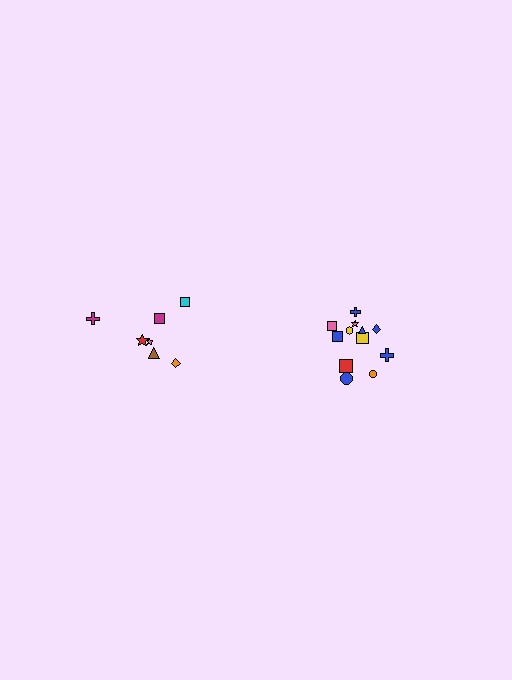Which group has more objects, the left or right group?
The right group.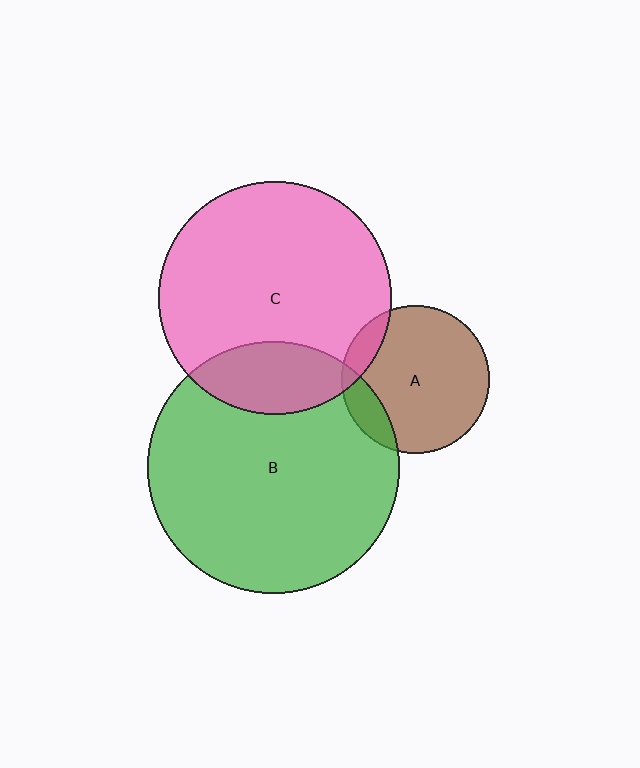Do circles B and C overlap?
Yes.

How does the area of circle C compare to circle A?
Approximately 2.5 times.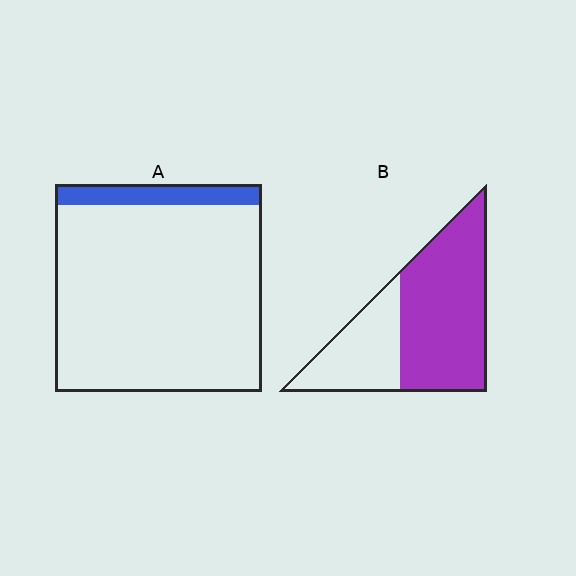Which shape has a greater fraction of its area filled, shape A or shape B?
Shape B.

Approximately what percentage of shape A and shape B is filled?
A is approximately 10% and B is approximately 65%.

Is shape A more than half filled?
No.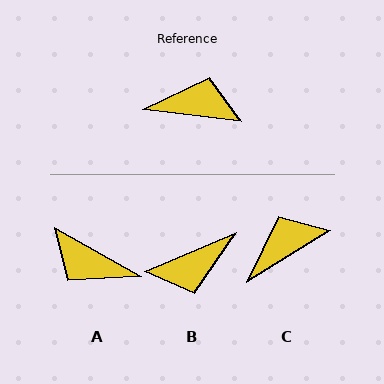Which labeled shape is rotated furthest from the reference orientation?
A, about 158 degrees away.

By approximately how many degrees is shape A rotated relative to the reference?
Approximately 158 degrees counter-clockwise.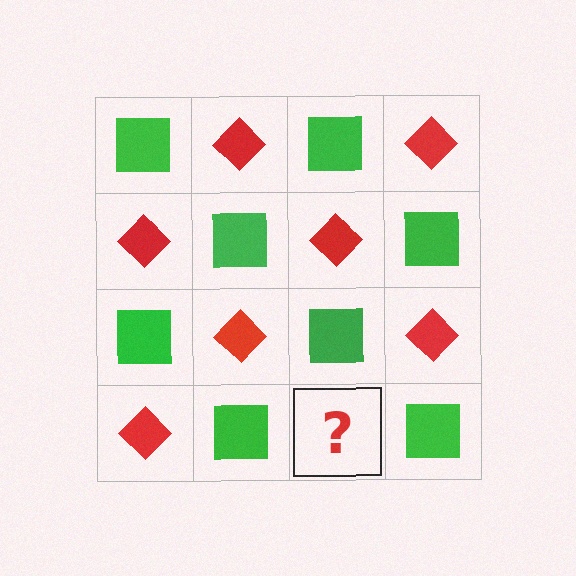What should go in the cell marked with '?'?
The missing cell should contain a red diamond.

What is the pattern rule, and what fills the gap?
The rule is that it alternates green square and red diamond in a checkerboard pattern. The gap should be filled with a red diamond.